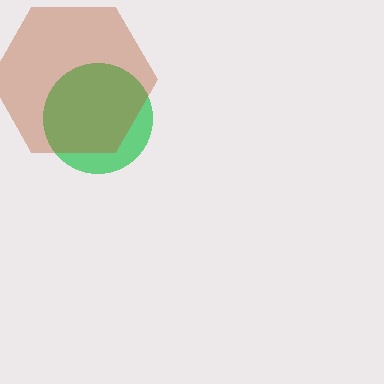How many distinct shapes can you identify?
There are 2 distinct shapes: a green circle, a brown hexagon.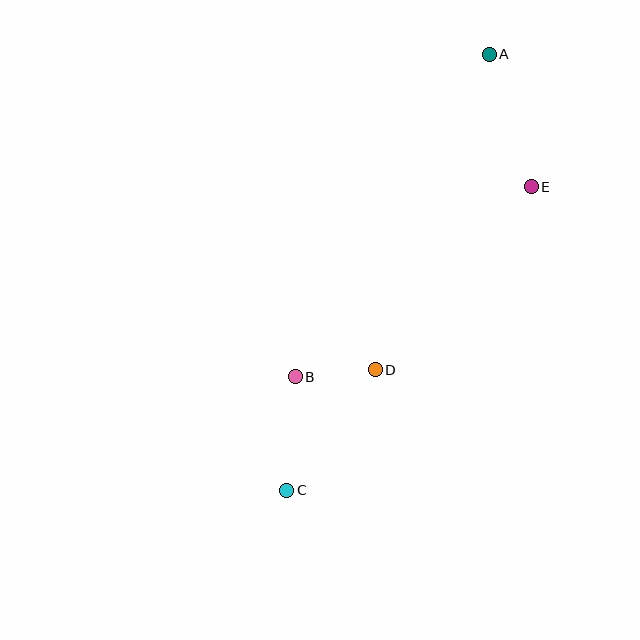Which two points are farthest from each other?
Points A and C are farthest from each other.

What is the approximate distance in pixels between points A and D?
The distance between A and D is approximately 335 pixels.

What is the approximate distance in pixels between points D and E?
The distance between D and E is approximately 240 pixels.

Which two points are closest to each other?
Points B and D are closest to each other.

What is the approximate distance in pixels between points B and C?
The distance between B and C is approximately 114 pixels.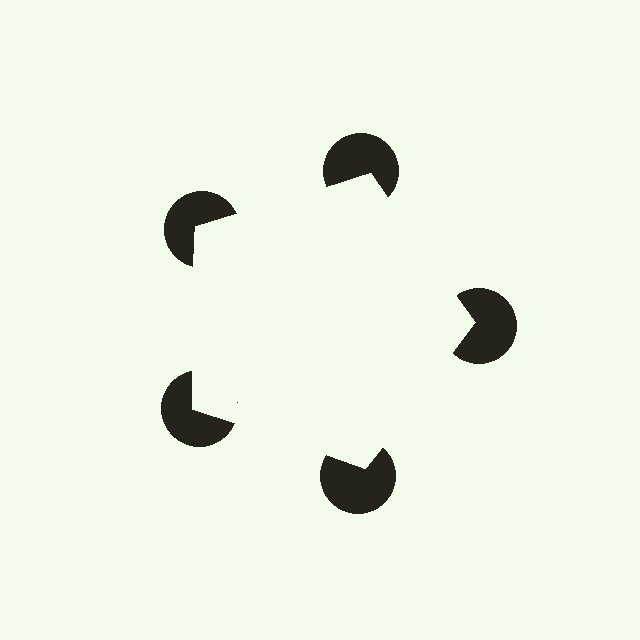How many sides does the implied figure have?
5 sides.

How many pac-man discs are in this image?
There are 5 — one at each vertex of the illusory pentagon.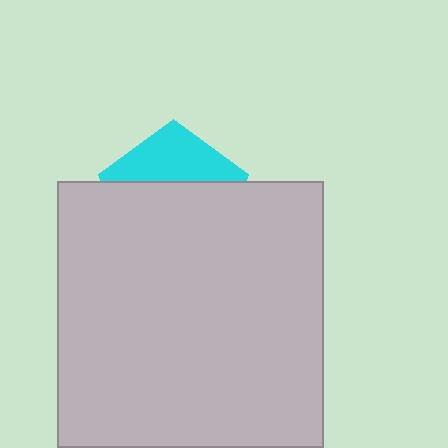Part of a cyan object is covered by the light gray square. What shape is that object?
It is a pentagon.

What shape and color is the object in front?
The object in front is a light gray square.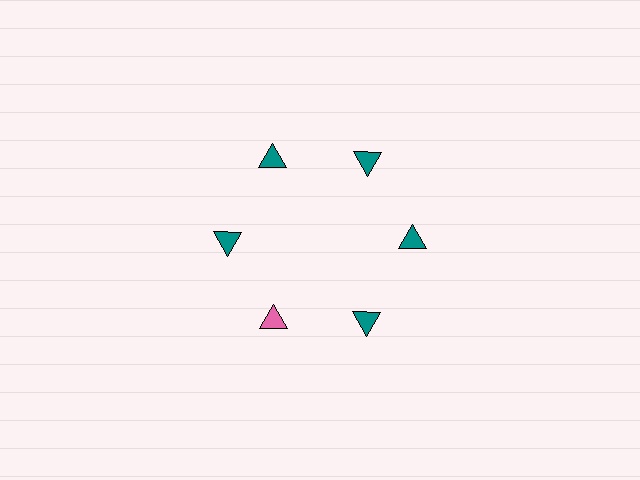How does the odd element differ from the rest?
It has a different color: pink instead of teal.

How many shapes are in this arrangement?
There are 6 shapes arranged in a ring pattern.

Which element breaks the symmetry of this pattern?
The pink triangle at roughly the 7 o'clock position breaks the symmetry. All other shapes are teal triangles.